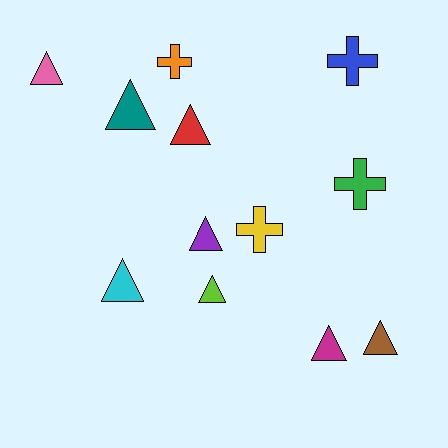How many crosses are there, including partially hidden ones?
There are 4 crosses.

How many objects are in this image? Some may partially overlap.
There are 12 objects.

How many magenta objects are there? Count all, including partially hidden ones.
There is 1 magenta object.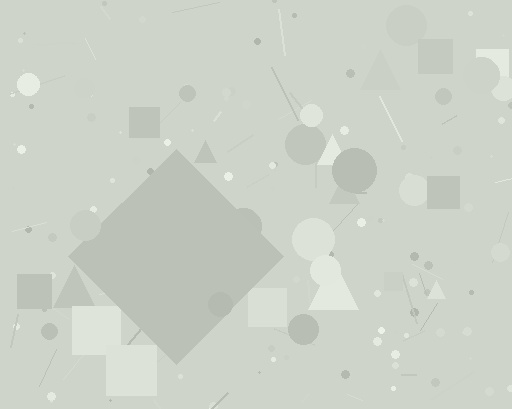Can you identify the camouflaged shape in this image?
The camouflaged shape is a diamond.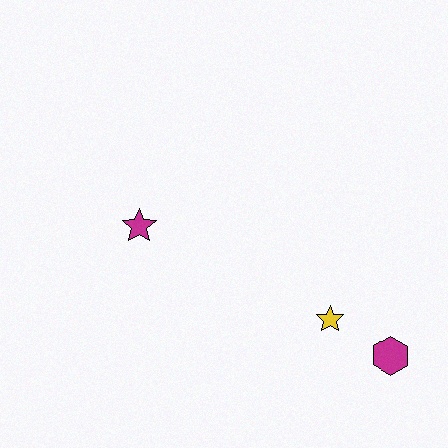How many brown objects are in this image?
There are no brown objects.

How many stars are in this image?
There are 2 stars.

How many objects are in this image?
There are 3 objects.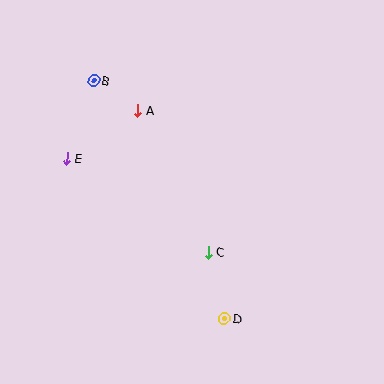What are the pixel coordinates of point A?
Point A is at (138, 110).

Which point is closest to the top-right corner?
Point A is closest to the top-right corner.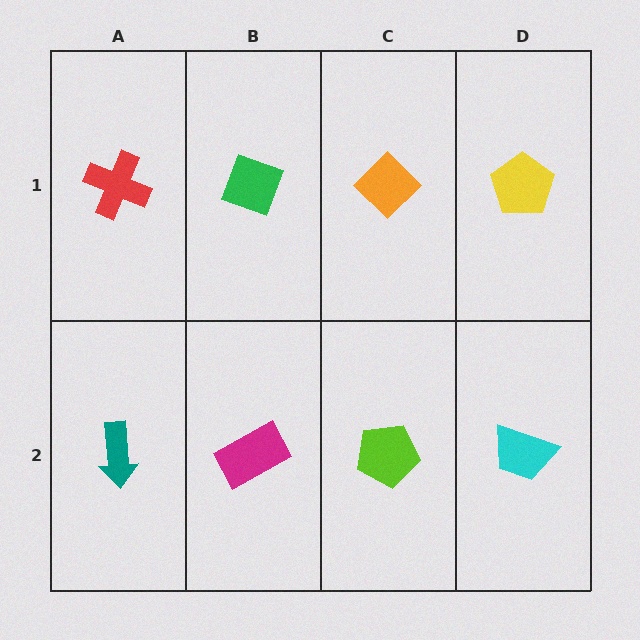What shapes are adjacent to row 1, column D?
A cyan trapezoid (row 2, column D), an orange diamond (row 1, column C).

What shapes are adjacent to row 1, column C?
A lime pentagon (row 2, column C), a green diamond (row 1, column B), a yellow pentagon (row 1, column D).